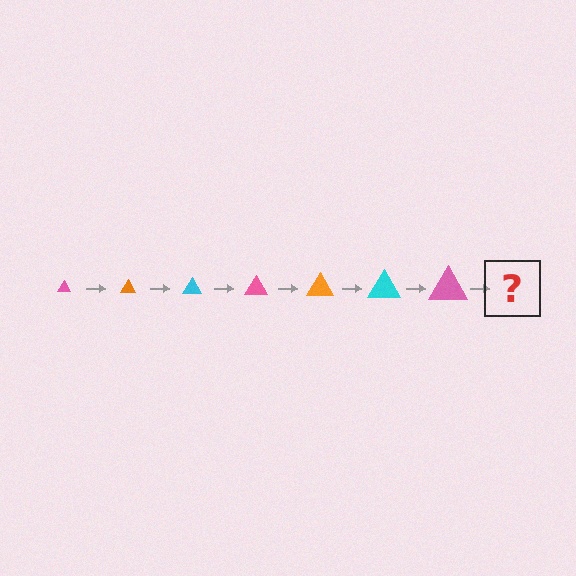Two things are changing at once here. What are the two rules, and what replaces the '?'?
The two rules are that the triangle grows larger each step and the color cycles through pink, orange, and cyan. The '?' should be an orange triangle, larger than the previous one.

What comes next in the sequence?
The next element should be an orange triangle, larger than the previous one.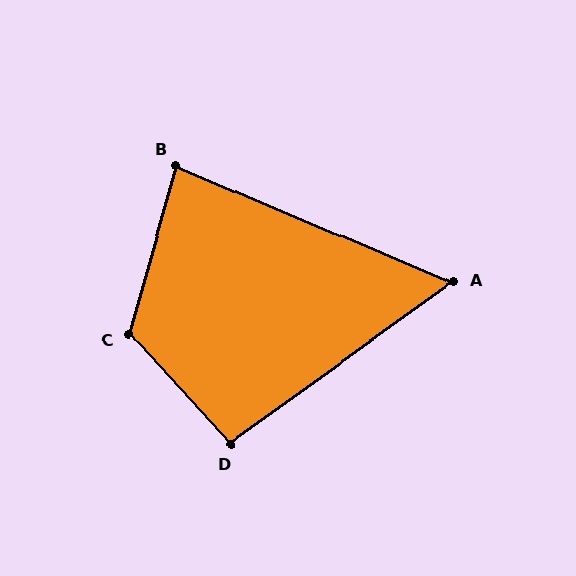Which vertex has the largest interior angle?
C, at approximately 121 degrees.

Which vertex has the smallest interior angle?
A, at approximately 59 degrees.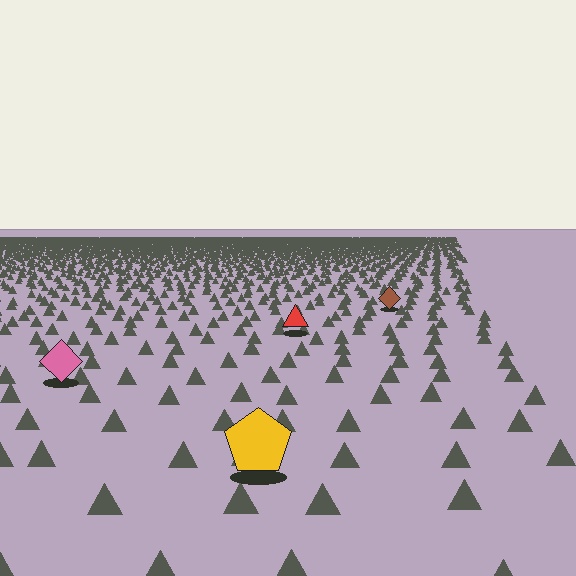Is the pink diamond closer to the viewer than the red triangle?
Yes. The pink diamond is closer — you can tell from the texture gradient: the ground texture is coarser near it.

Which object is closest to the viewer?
The yellow pentagon is closest. The texture marks near it are larger and more spread out.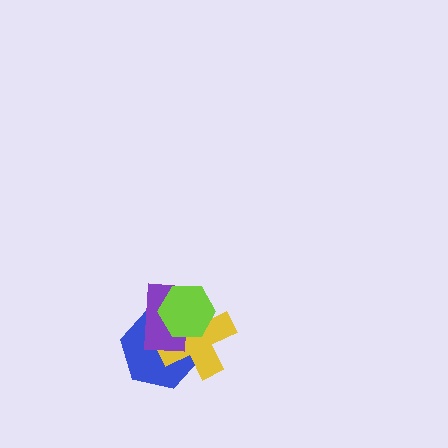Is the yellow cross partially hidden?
Yes, it is partially covered by another shape.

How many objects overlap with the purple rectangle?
3 objects overlap with the purple rectangle.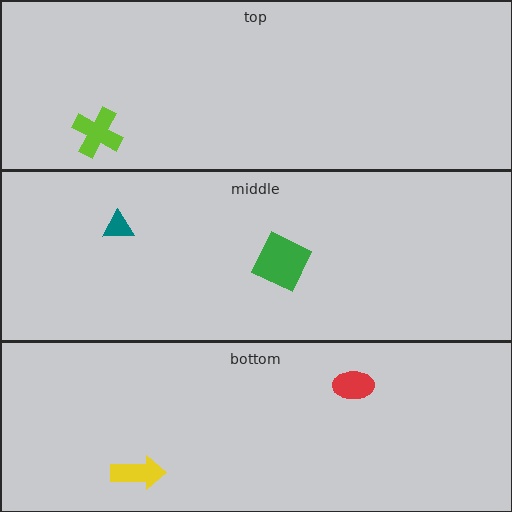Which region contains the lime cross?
The top region.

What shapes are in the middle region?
The teal triangle, the green square.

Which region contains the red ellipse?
The bottom region.